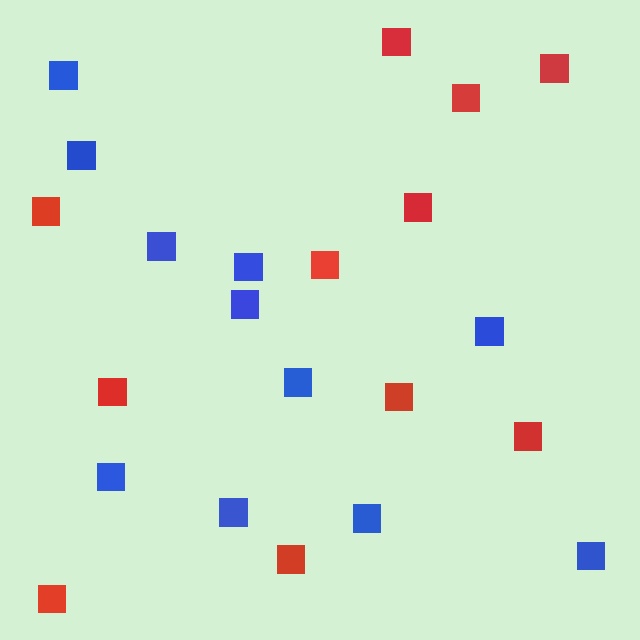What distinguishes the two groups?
There are 2 groups: one group of blue squares (11) and one group of red squares (11).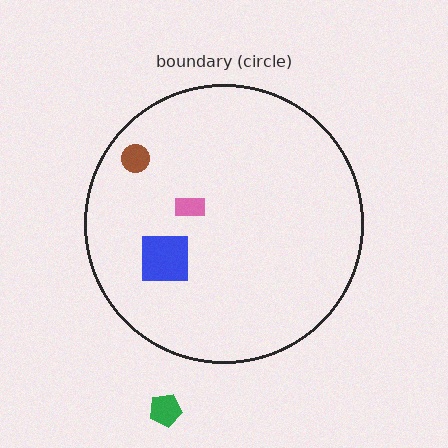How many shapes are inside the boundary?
3 inside, 1 outside.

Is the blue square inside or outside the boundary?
Inside.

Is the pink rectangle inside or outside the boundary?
Inside.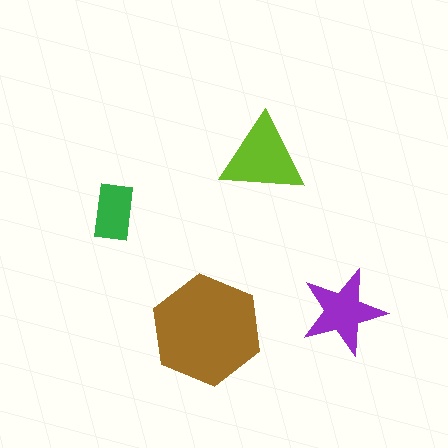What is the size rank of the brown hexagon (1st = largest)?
1st.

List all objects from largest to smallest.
The brown hexagon, the lime triangle, the purple star, the green rectangle.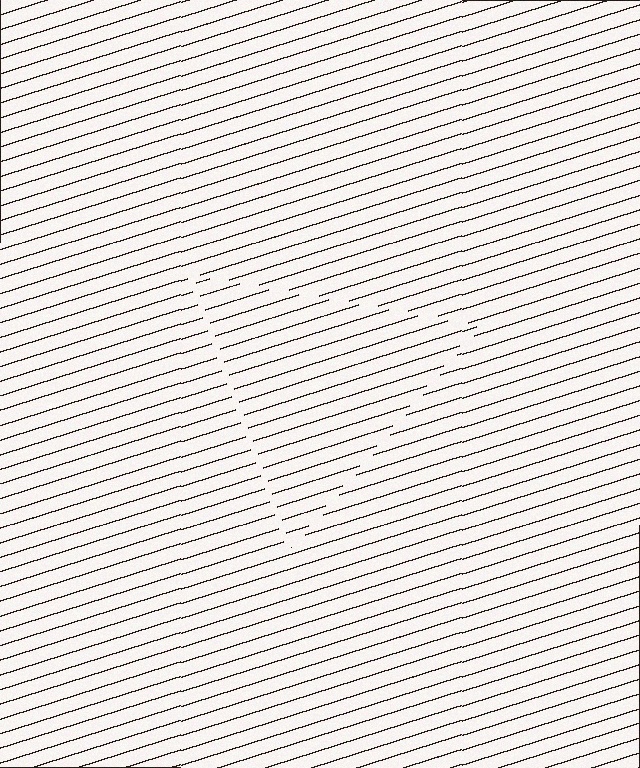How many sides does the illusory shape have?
3 sides — the line-ends trace a triangle.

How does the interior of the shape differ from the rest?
The interior of the shape contains the same grating, shifted by half a period — the contour is defined by the phase discontinuity where line-ends from the inner and outer gratings abut.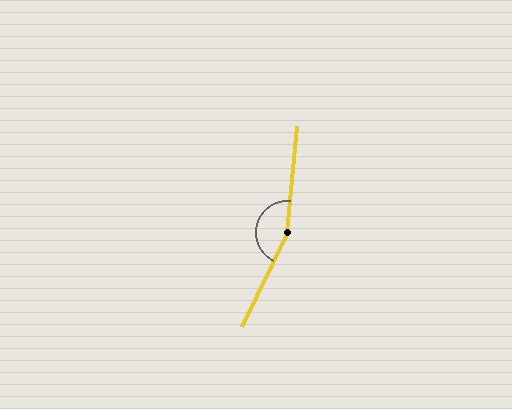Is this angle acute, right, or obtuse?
It is obtuse.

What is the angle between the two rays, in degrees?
Approximately 160 degrees.